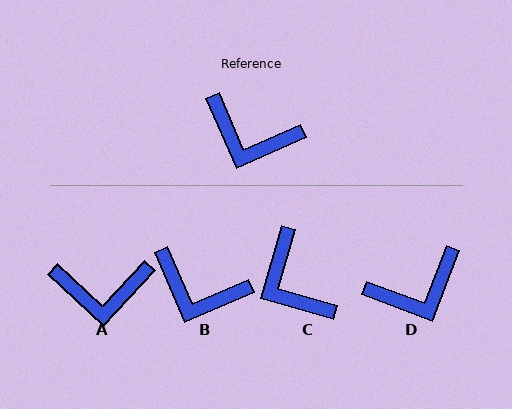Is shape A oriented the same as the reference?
No, it is off by about 23 degrees.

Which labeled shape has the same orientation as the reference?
B.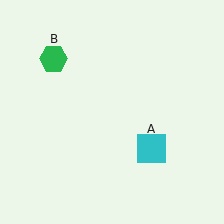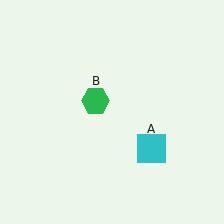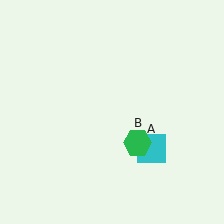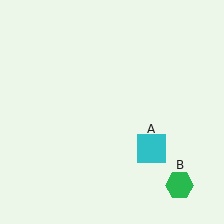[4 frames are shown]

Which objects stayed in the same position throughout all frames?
Cyan square (object A) remained stationary.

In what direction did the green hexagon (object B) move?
The green hexagon (object B) moved down and to the right.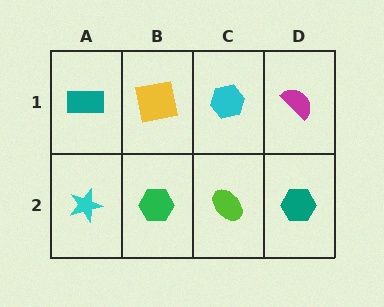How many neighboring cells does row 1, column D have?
2.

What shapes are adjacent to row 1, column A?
A cyan star (row 2, column A), a yellow square (row 1, column B).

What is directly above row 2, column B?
A yellow square.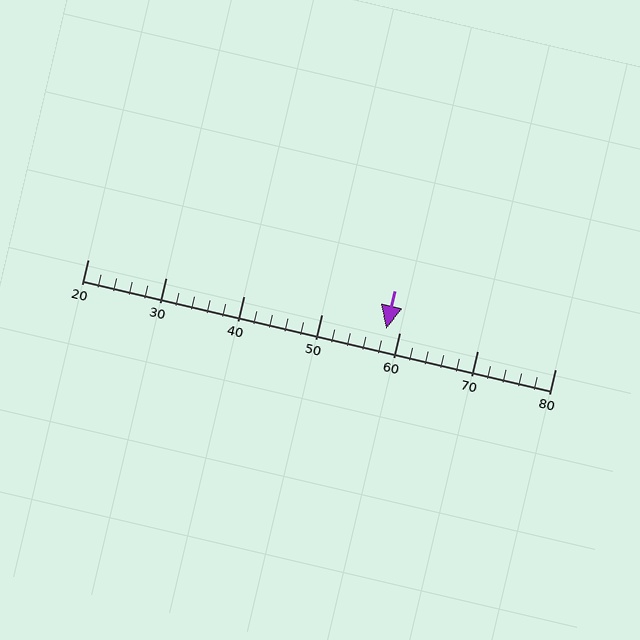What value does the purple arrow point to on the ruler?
The purple arrow points to approximately 58.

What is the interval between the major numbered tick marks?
The major tick marks are spaced 10 units apart.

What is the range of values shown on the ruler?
The ruler shows values from 20 to 80.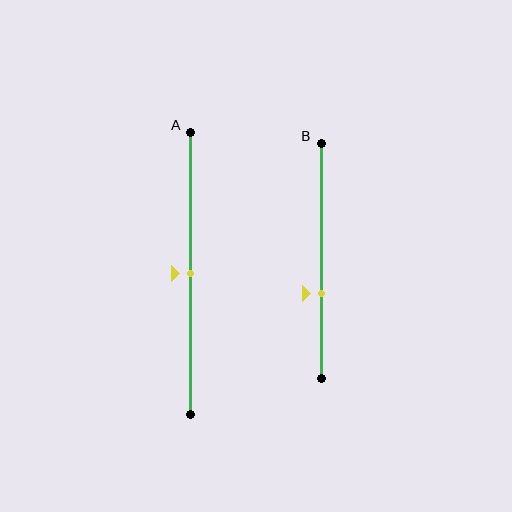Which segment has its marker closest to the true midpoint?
Segment A has its marker closest to the true midpoint.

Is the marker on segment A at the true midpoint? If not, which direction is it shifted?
Yes, the marker on segment A is at the true midpoint.